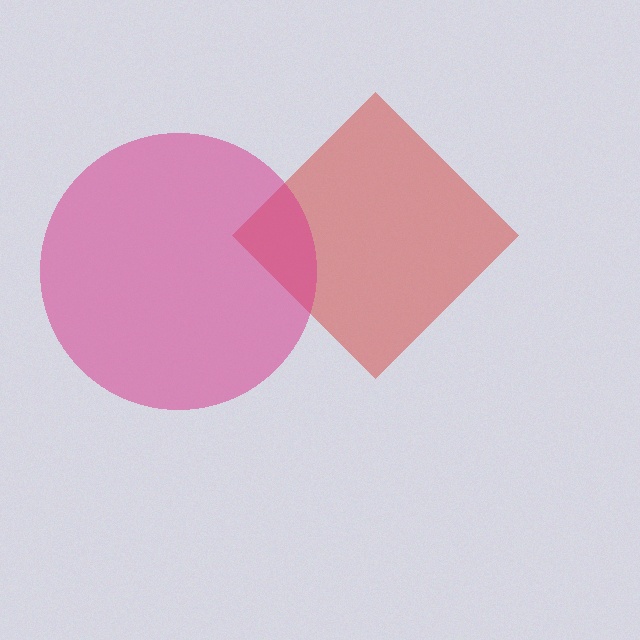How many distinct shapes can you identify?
There are 2 distinct shapes: a red diamond, a magenta circle.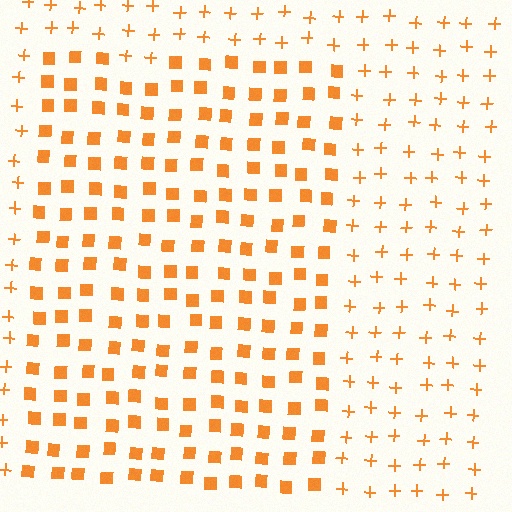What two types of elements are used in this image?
The image uses squares inside the rectangle region and plus signs outside it.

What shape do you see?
I see a rectangle.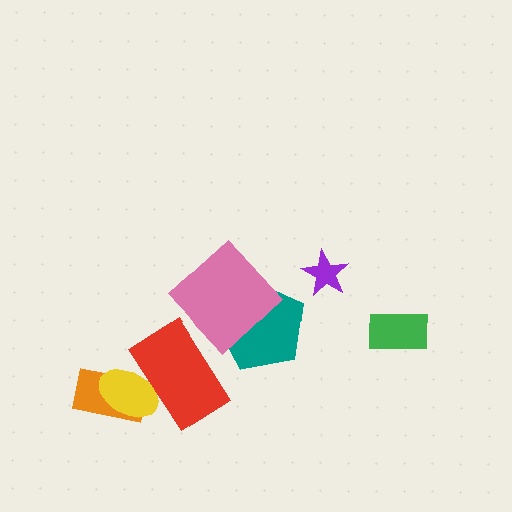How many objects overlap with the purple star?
0 objects overlap with the purple star.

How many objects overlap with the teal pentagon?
1 object overlaps with the teal pentagon.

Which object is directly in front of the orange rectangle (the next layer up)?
The yellow ellipse is directly in front of the orange rectangle.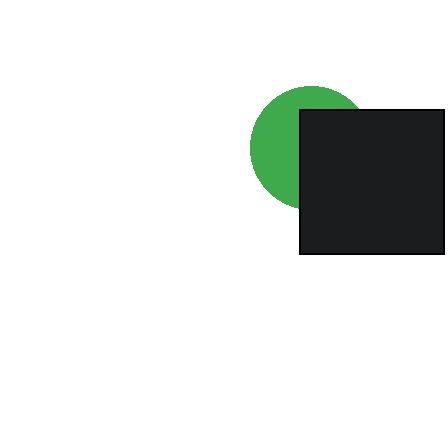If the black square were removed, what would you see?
You would see the complete green circle.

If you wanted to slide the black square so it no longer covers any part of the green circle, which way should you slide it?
Slide it right — that is the most direct way to separate the two shapes.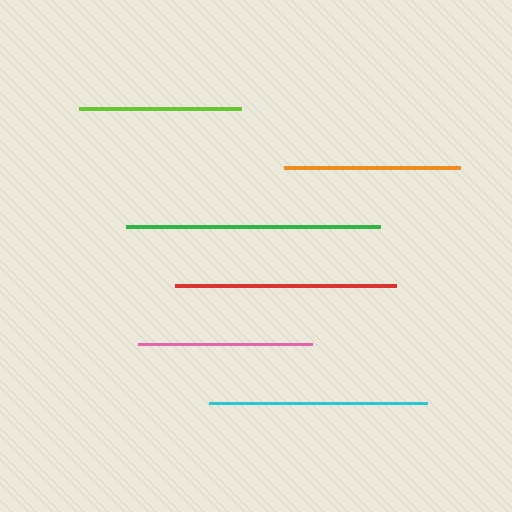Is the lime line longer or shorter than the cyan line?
The cyan line is longer than the lime line.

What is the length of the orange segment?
The orange segment is approximately 176 pixels long.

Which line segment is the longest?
The green line is the longest at approximately 254 pixels.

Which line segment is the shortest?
The lime line is the shortest at approximately 162 pixels.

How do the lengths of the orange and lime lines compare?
The orange and lime lines are approximately the same length.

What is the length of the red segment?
The red segment is approximately 221 pixels long.